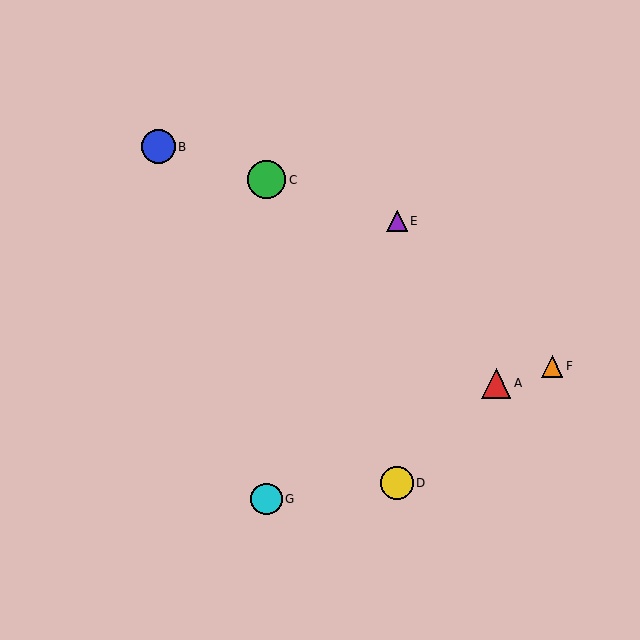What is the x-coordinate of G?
Object G is at x≈266.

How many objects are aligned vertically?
2 objects (D, E) are aligned vertically.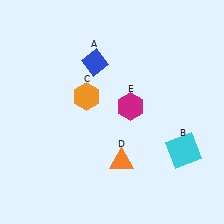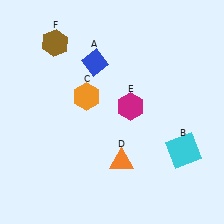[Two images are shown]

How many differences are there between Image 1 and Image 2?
There is 1 difference between the two images.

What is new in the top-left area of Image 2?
A brown hexagon (F) was added in the top-left area of Image 2.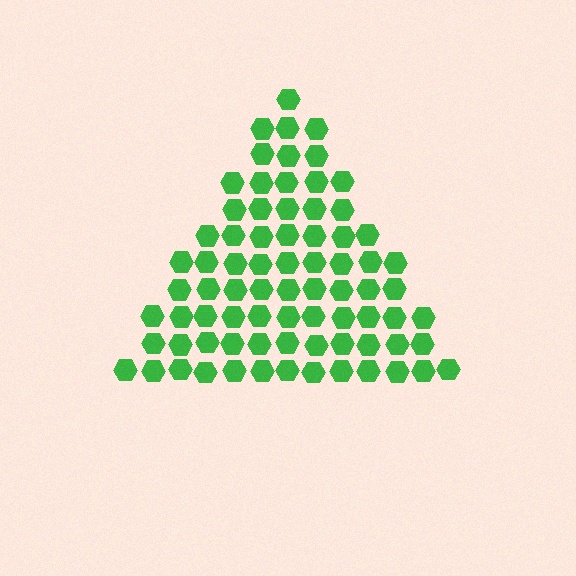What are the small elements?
The small elements are hexagons.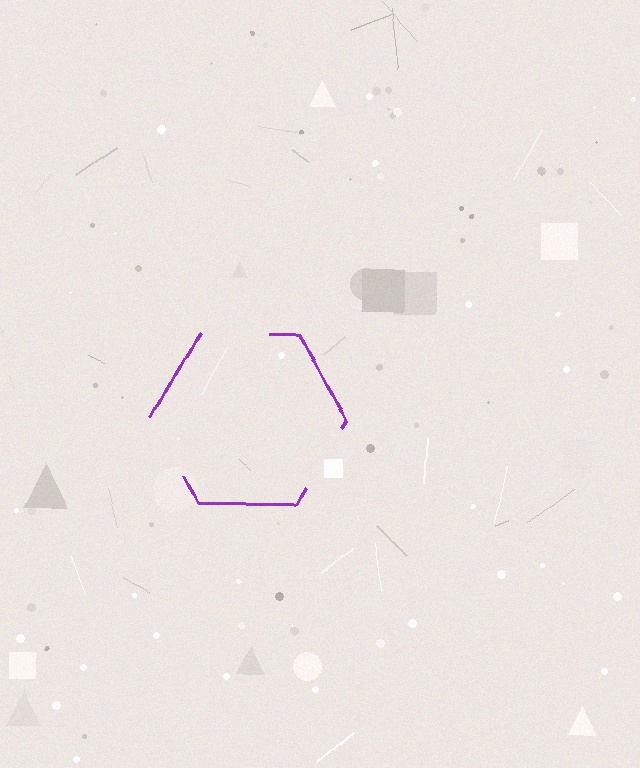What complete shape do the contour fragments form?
The contour fragments form a hexagon.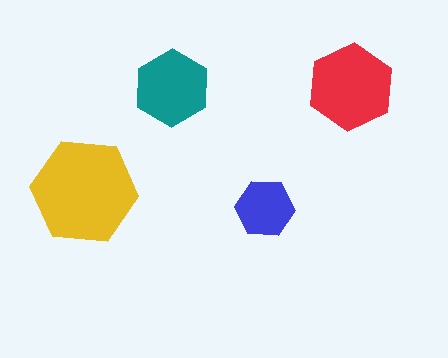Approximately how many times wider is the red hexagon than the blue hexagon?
About 1.5 times wider.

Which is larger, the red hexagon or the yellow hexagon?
The yellow one.